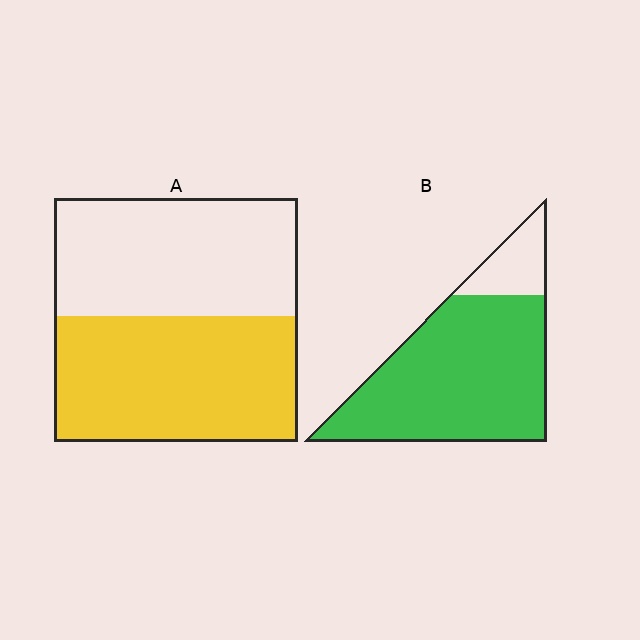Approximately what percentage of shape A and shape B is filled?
A is approximately 50% and B is approximately 85%.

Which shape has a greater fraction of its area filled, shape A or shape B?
Shape B.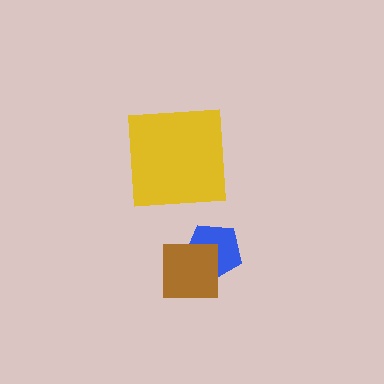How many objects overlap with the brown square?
1 object overlaps with the brown square.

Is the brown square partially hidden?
No, no other shape covers it.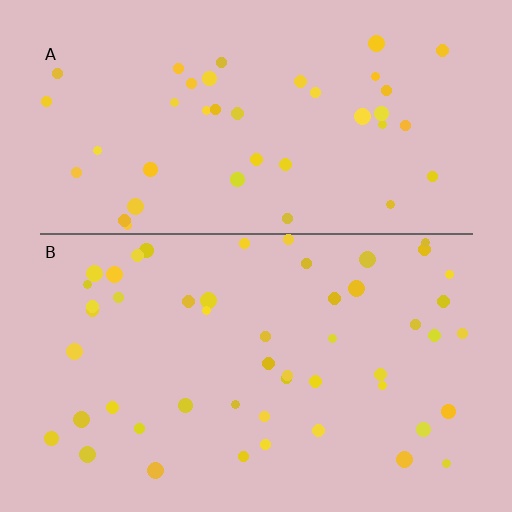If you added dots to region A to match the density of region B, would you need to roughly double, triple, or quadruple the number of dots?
Approximately double.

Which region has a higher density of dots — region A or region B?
B (the bottom).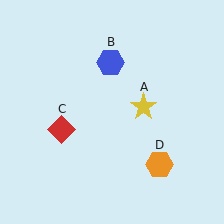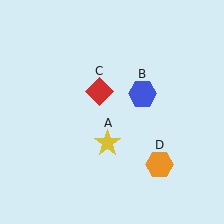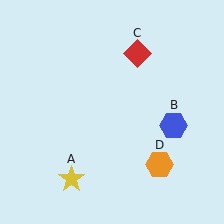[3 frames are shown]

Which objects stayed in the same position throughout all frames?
Orange hexagon (object D) remained stationary.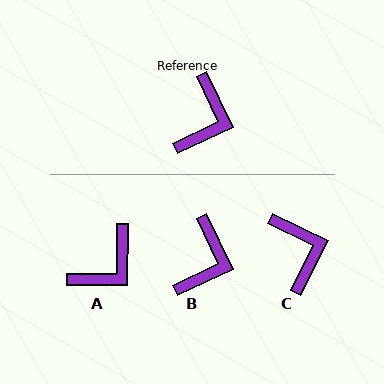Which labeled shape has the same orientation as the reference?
B.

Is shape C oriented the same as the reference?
No, it is off by about 39 degrees.